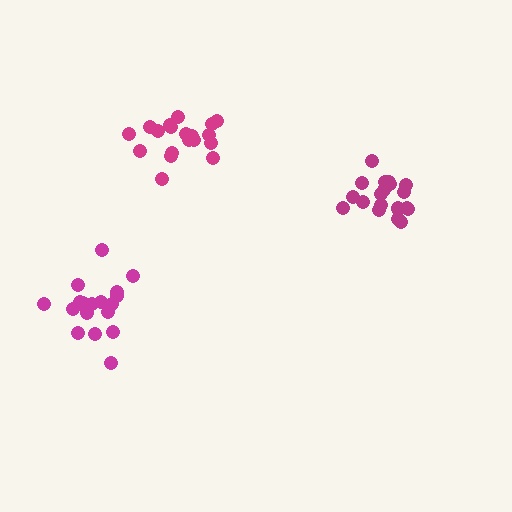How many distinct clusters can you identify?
There are 3 distinct clusters.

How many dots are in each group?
Group 1: 19 dots, Group 2: 19 dots, Group 3: 20 dots (58 total).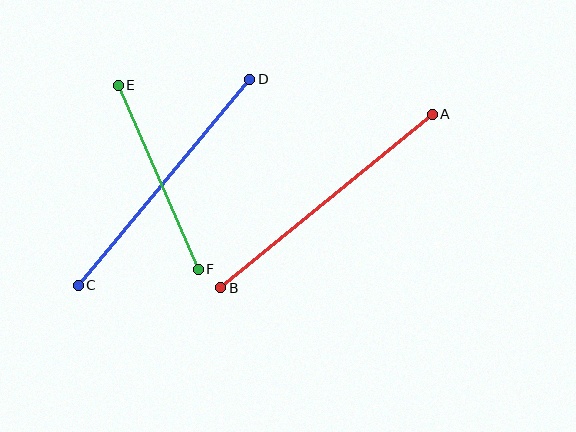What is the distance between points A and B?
The distance is approximately 274 pixels.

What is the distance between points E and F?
The distance is approximately 201 pixels.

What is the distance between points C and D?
The distance is approximately 268 pixels.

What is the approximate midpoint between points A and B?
The midpoint is at approximately (326, 201) pixels.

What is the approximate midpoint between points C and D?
The midpoint is at approximately (164, 182) pixels.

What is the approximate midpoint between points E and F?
The midpoint is at approximately (158, 177) pixels.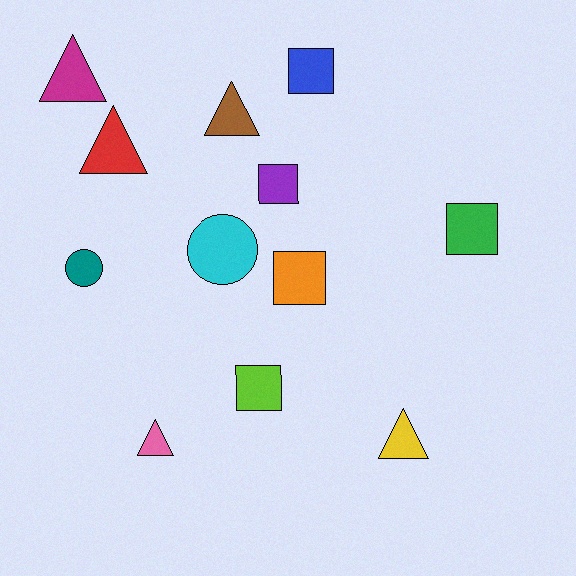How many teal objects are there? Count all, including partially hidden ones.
There is 1 teal object.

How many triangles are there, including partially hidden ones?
There are 5 triangles.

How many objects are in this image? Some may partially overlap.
There are 12 objects.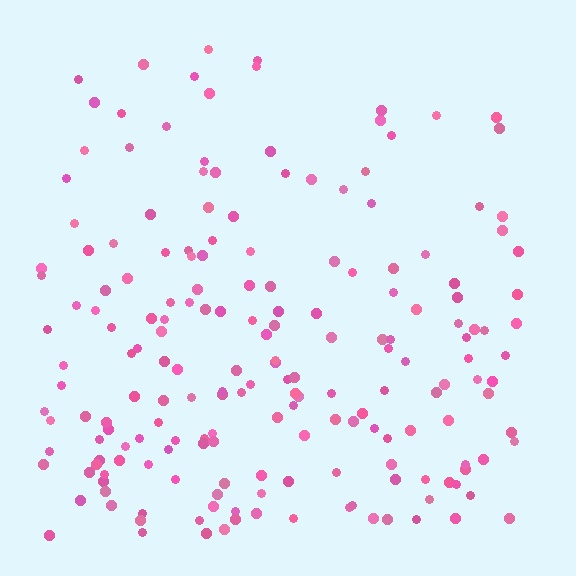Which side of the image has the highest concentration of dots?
The bottom.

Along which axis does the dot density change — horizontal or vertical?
Vertical.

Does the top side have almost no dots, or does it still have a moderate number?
Still a moderate number, just noticeably fewer than the bottom.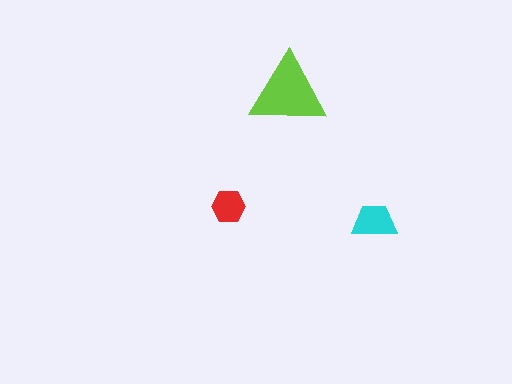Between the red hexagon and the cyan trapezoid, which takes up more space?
The cyan trapezoid.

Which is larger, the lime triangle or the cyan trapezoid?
The lime triangle.